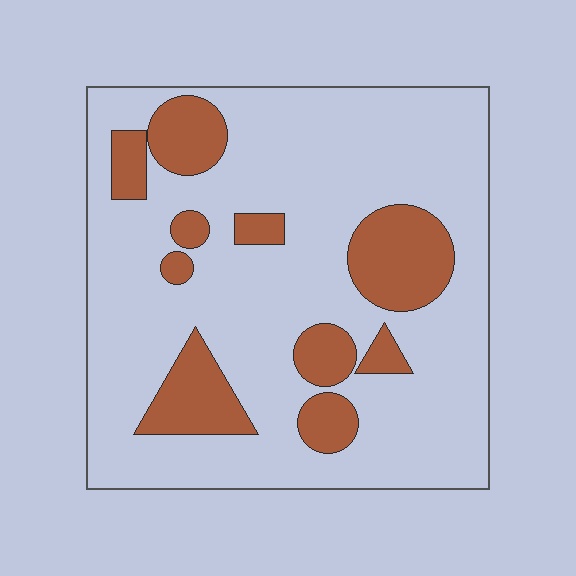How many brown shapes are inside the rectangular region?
10.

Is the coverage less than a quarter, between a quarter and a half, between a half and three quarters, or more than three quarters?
Less than a quarter.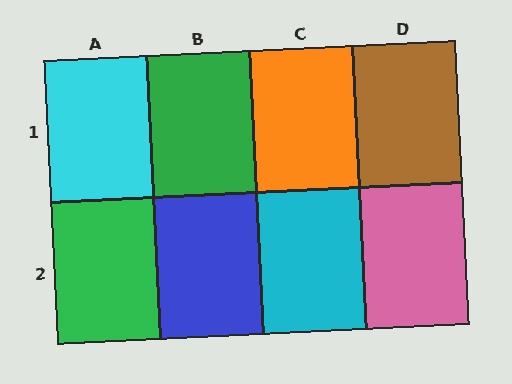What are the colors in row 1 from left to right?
Cyan, green, orange, brown.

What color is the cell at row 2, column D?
Pink.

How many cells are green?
2 cells are green.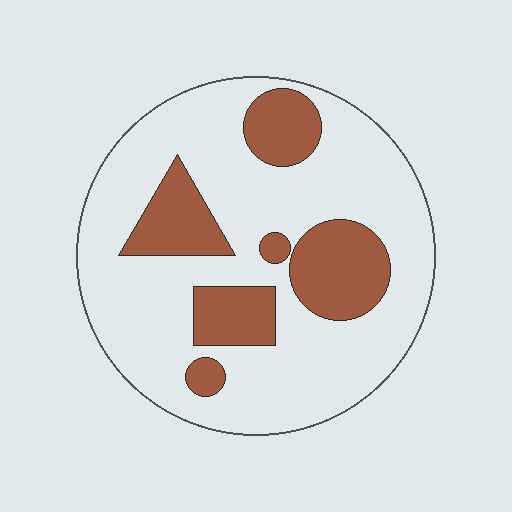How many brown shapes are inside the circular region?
6.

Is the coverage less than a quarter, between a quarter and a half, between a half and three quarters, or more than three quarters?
Between a quarter and a half.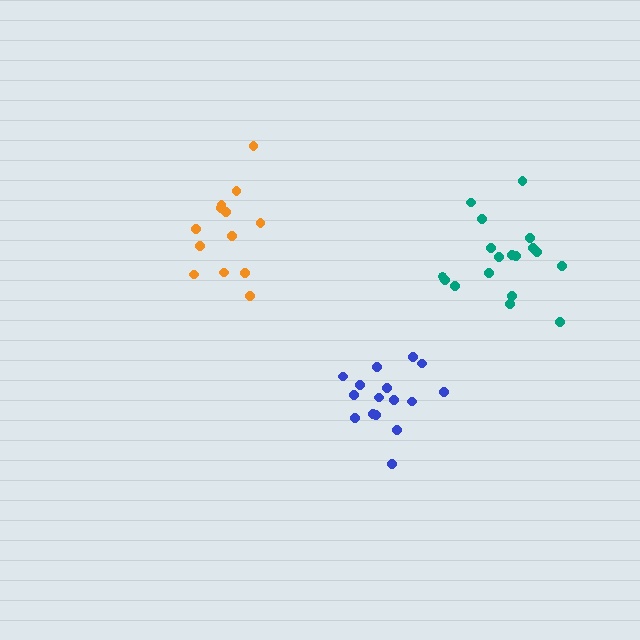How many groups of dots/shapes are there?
There are 3 groups.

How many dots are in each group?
Group 1: 13 dots, Group 2: 18 dots, Group 3: 16 dots (47 total).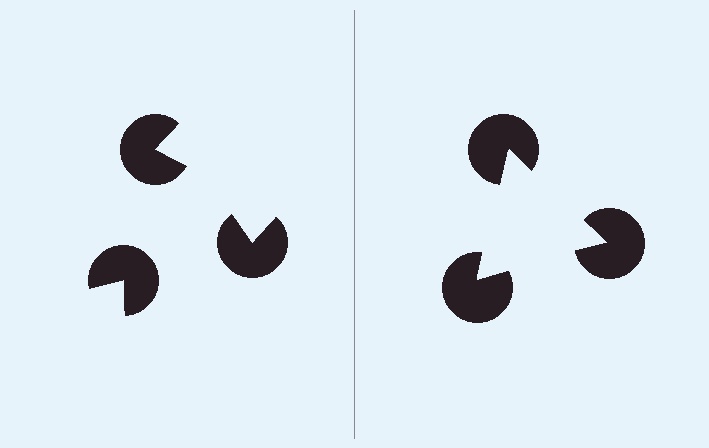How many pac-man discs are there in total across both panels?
6 — 3 on each side.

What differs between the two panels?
The pac-man discs are positioned identically on both sides; only the wedge orientations differ. On the right they align to a triangle; on the left they are misaligned.